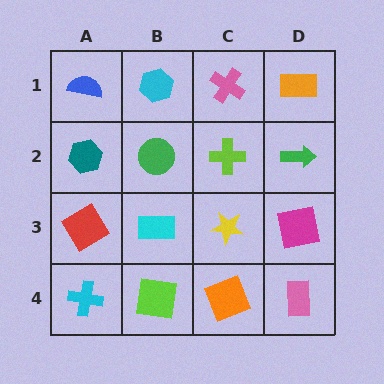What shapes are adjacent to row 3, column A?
A teal hexagon (row 2, column A), a cyan cross (row 4, column A), a cyan rectangle (row 3, column B).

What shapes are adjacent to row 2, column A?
A blue semicircle (row 1, column A), a red diamond (row 3, column A), a green circle (row 2, column B).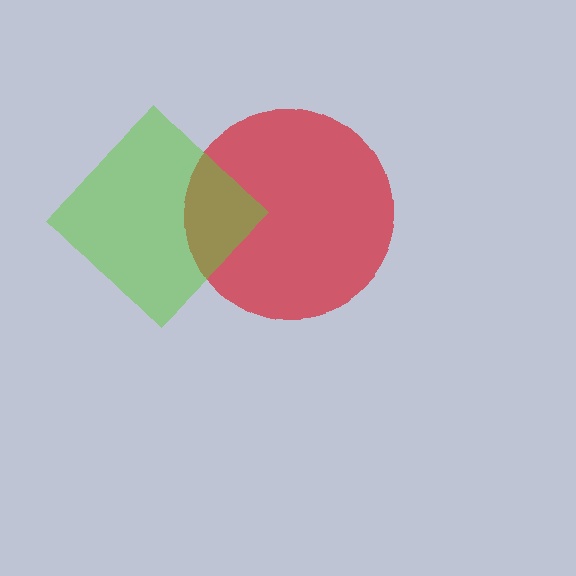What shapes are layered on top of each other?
The layered shapes are: a red circle, a lime diamond.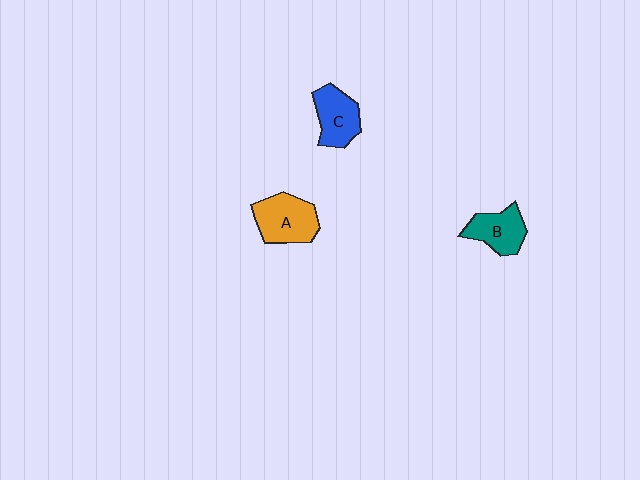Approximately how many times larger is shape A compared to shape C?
Approximately 1.2 times.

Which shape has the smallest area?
Shape B (teal).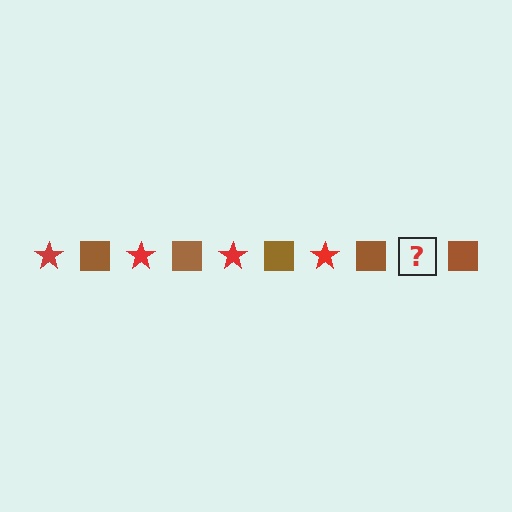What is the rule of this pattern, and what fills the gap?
The rule is that the pattern alternates between red star and brown square. The gap should be filled with a red star.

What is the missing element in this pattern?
The missing element is a red star.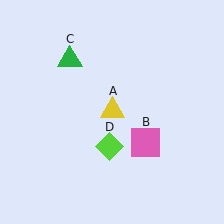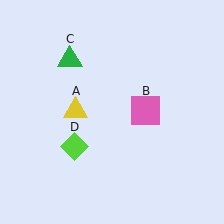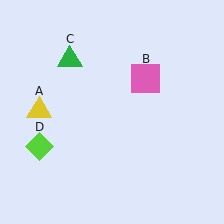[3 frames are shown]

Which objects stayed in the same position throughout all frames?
Green triangle (object C) remained stationary.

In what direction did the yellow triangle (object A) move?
The yellow triangle (object A) moved left.